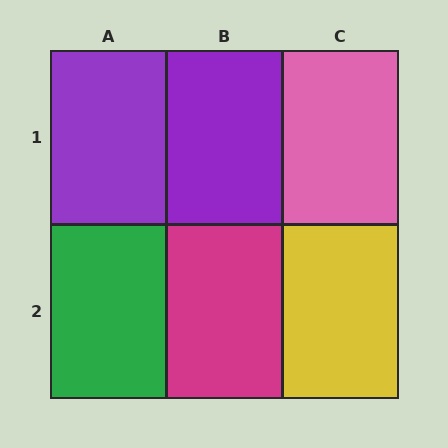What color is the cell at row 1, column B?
Purple.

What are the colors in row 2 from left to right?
Green, magenta, yellow.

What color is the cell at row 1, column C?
Pink.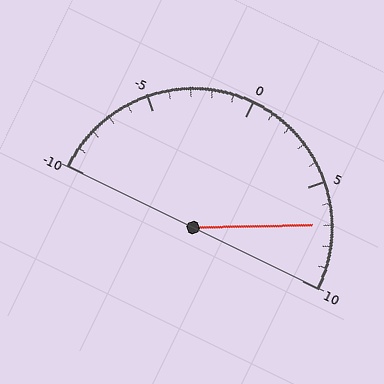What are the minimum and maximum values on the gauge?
The gauge ranges from -10 to 10.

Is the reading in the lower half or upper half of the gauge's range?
The reading is in the upper half of the range (-10 to 10).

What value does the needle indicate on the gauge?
The needle indicates approximately 7.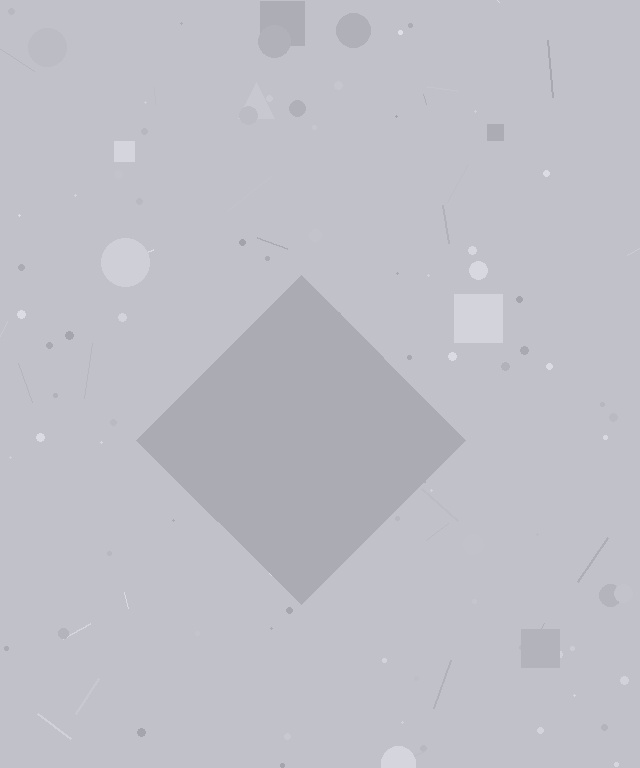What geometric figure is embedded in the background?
A diamond is embedded in the background.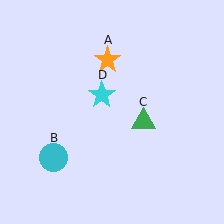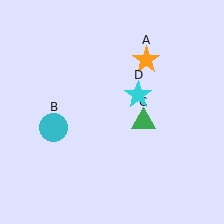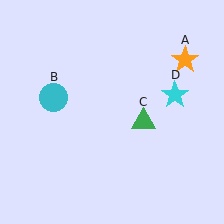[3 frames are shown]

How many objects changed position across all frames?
3 objects changed position: orange star (object A), cyan circle (object B), cyan star (object D).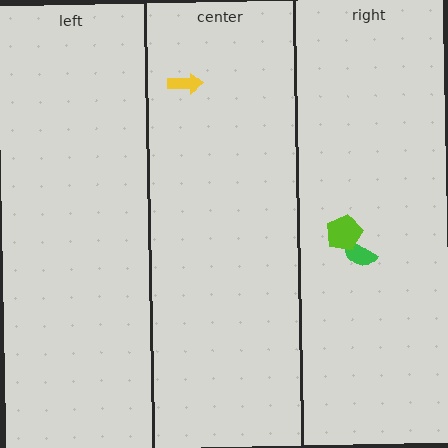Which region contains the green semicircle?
The right region.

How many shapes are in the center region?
1.